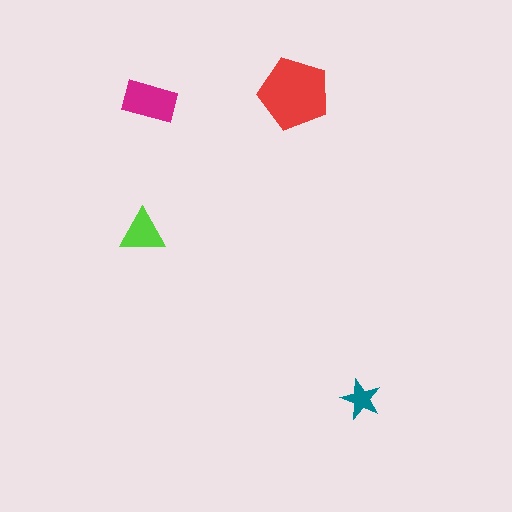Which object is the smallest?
The teal star.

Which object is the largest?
The red pentagon.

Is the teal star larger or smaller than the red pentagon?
Smaller.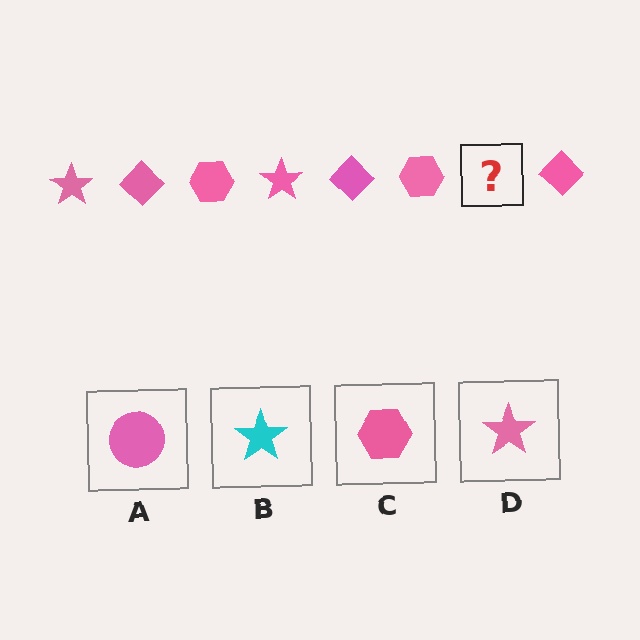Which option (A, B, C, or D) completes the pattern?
D.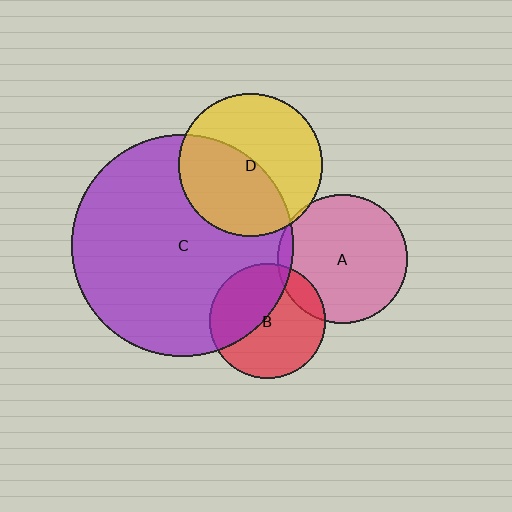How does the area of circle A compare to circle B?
Approximately 1.3 times.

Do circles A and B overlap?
Yes.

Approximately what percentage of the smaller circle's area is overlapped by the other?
Approximately 10%.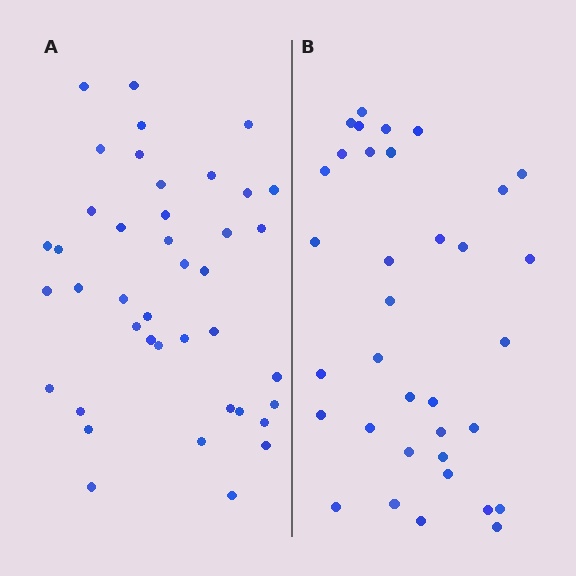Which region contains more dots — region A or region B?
Region A (the left region) has more dots.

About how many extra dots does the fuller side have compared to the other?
Region A has about 6 more dots than region B.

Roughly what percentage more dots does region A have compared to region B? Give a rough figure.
About 15% more.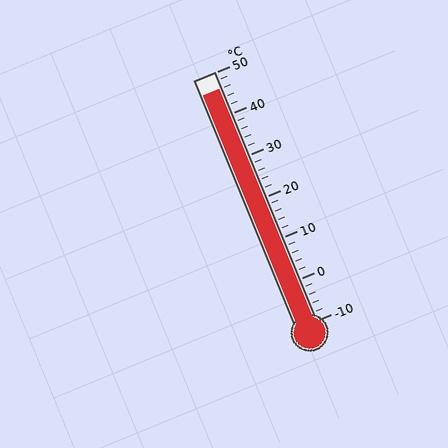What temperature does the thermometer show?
The thermometer shows approximately 46°C.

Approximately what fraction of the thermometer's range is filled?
The thermometer is filled to approximately 95% of its range.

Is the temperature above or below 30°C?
The temperature is above 30°C.